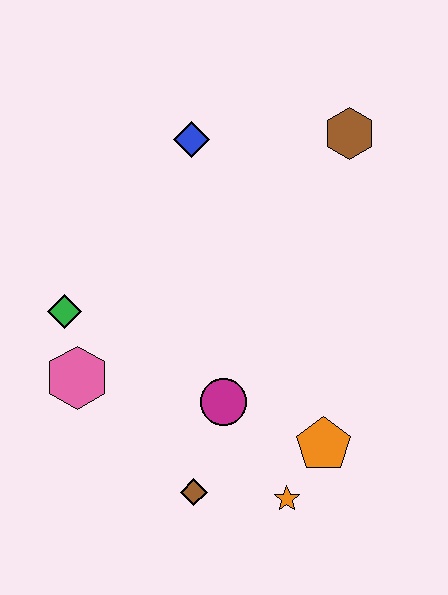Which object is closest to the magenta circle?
The brown diamond is closest to the magenta circle.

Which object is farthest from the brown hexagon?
The brown diamond is farthest from the brown hexagon.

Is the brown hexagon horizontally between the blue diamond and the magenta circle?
No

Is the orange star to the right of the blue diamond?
Yes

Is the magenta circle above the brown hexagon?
No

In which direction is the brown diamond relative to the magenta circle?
The brown diamond is below the magenta circle.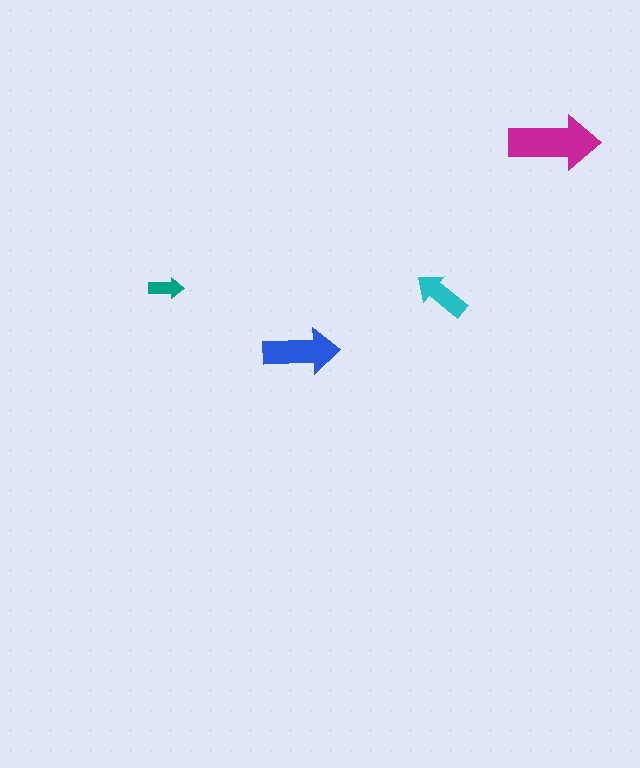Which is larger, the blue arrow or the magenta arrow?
The magenta one.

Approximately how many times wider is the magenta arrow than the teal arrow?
About 2.5 times wider.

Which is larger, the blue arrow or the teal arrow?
The blue one.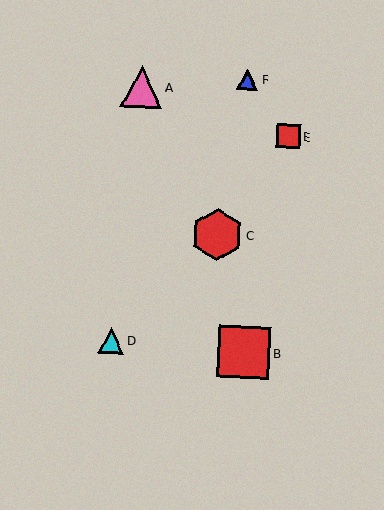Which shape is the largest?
The red square (labeled B) is the largest.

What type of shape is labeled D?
Shape D is a cyan triangle.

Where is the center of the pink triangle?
The center of the pink triangle is at (141, 86).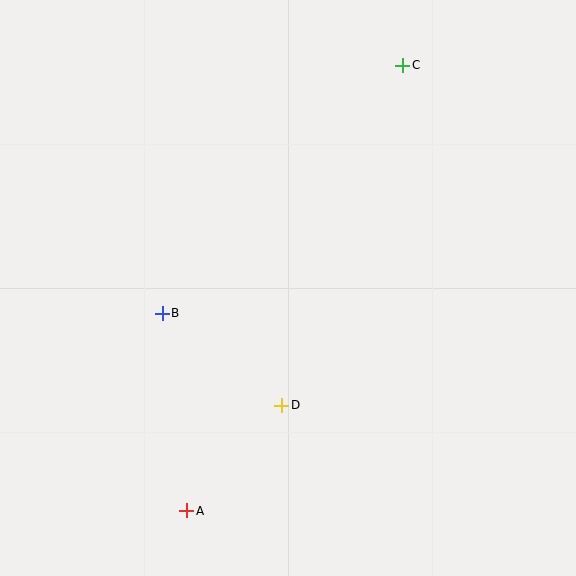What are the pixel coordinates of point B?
Point B is at (162, 313).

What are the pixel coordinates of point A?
Point A is at (187, 511).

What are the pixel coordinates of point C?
Point C is at (403, 65).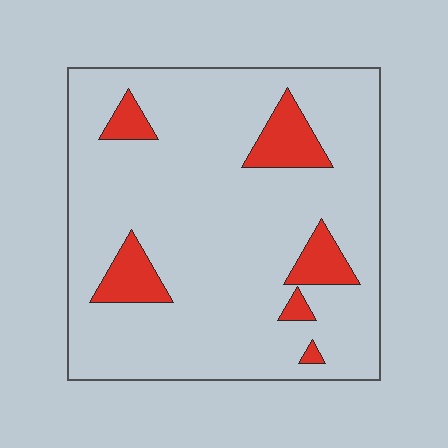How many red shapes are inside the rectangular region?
6.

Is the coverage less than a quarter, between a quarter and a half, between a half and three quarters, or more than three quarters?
Less than a quarter.